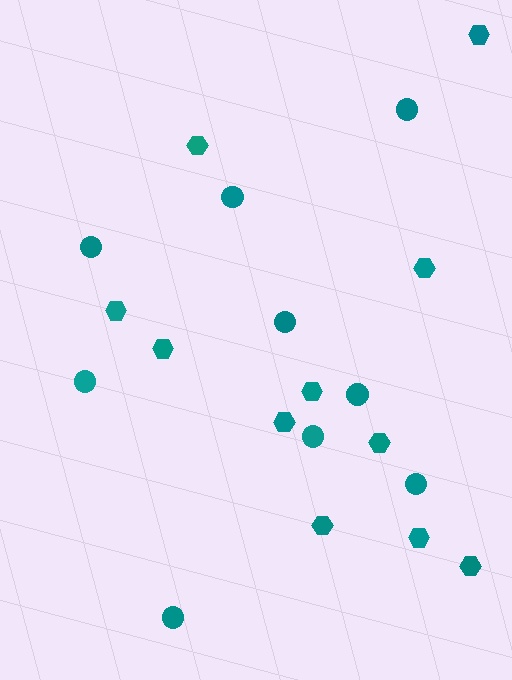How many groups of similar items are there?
There are 2 groups: one group of circles (9) and one group of hexagons (11).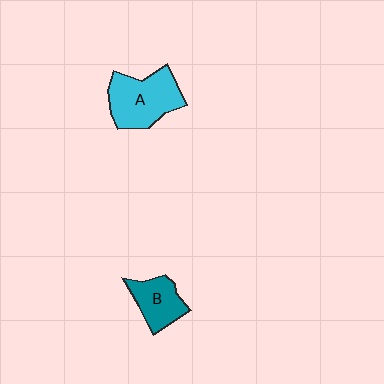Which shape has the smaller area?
Shape B (teal).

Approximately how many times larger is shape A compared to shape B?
Approximately 1.6 times.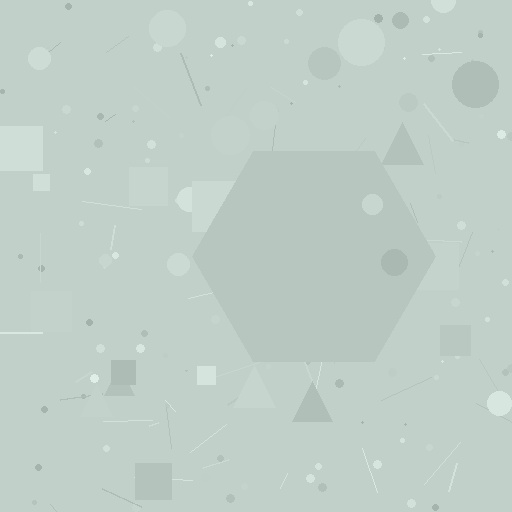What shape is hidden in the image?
A hexagon is hidden in the image.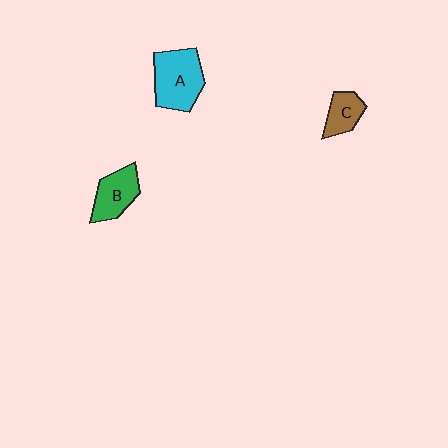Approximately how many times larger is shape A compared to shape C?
Approximately 2.0 times.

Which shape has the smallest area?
Shape C (brown).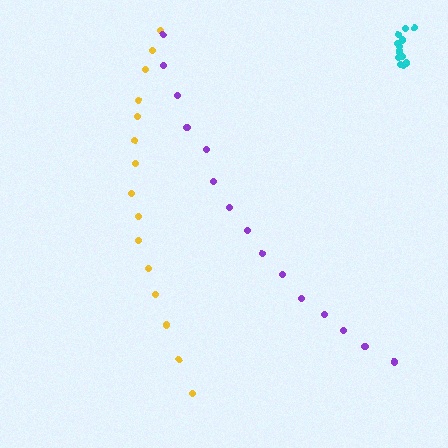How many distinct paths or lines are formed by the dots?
There are 3 distinct paths.